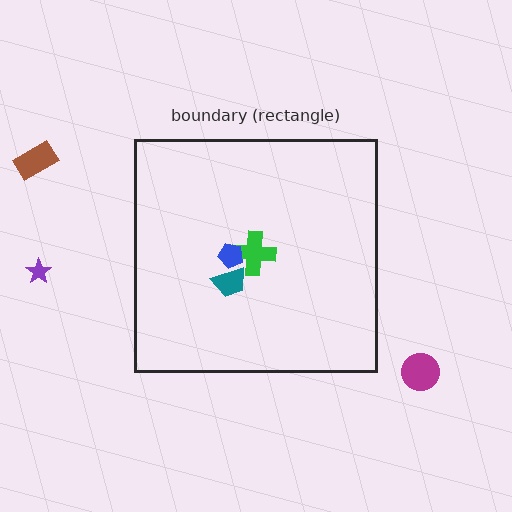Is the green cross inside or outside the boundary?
Inside.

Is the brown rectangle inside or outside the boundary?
Outside.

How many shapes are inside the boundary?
3 inside, 3 outside.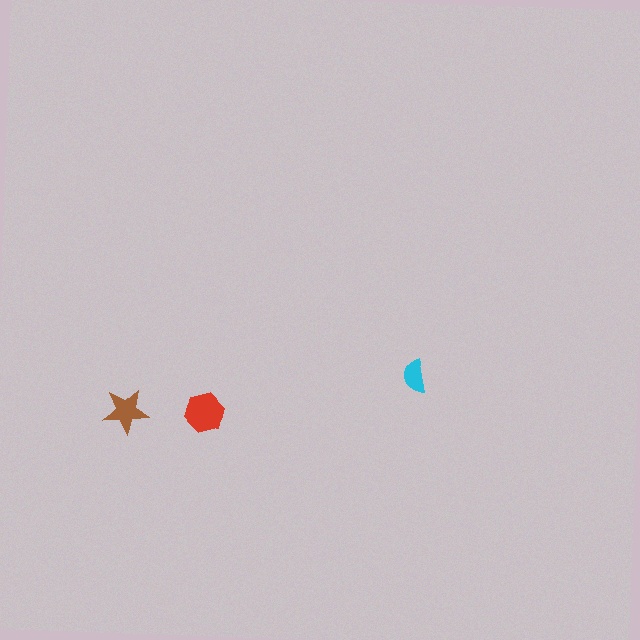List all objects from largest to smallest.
The red hexagon, the brown star, the cyan semicircle.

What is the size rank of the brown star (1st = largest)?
2nd.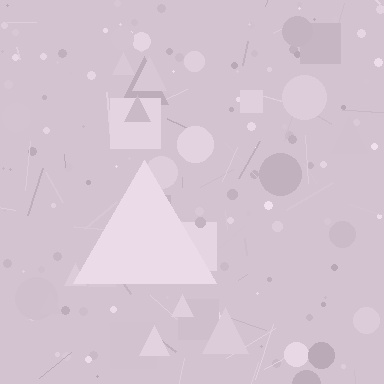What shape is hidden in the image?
A triangle is hidden in the image.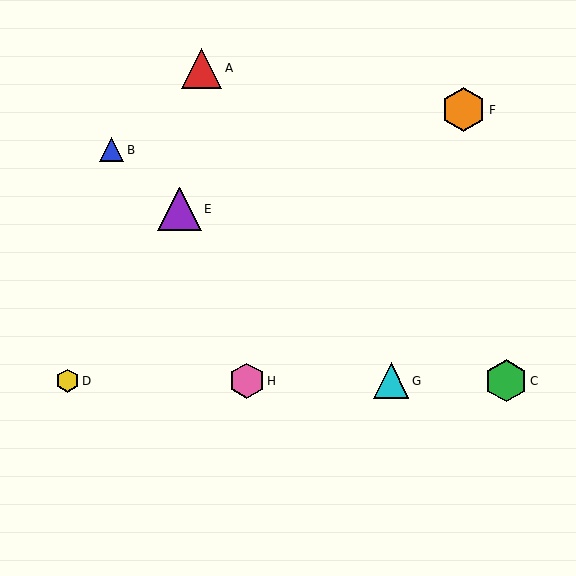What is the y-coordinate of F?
Object F is at y≈110.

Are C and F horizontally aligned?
No, C is at y≈381 and F is at y≈110.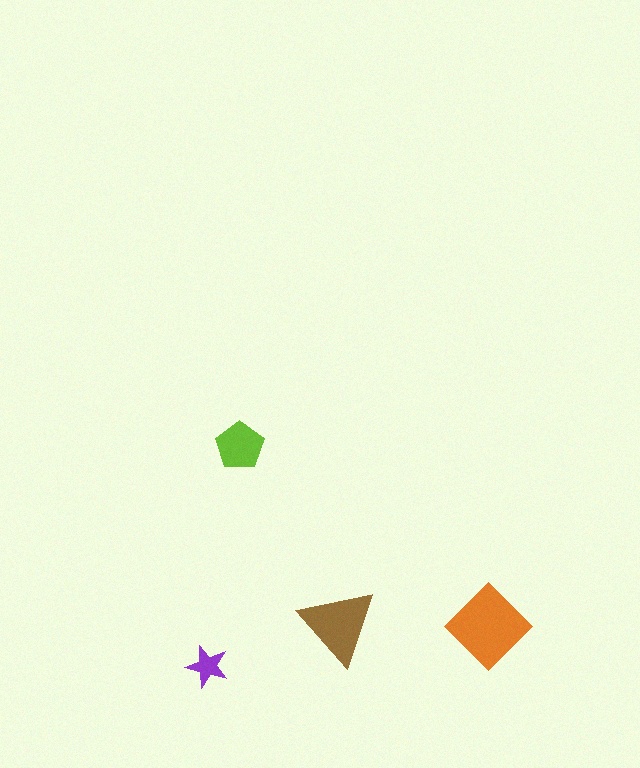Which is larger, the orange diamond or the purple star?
The orange diamond.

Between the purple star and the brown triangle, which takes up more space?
The brown triangle.